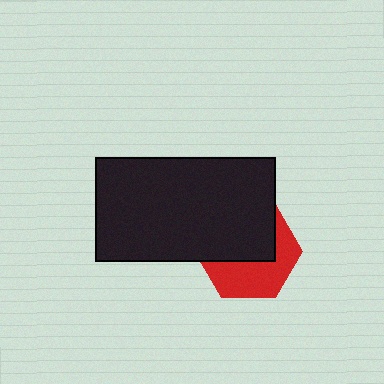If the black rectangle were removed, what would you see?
You would see the complete red hexagon.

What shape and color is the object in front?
The object in front is a black rectangle.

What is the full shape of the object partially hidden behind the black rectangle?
The partially hidden object is a red hexagon.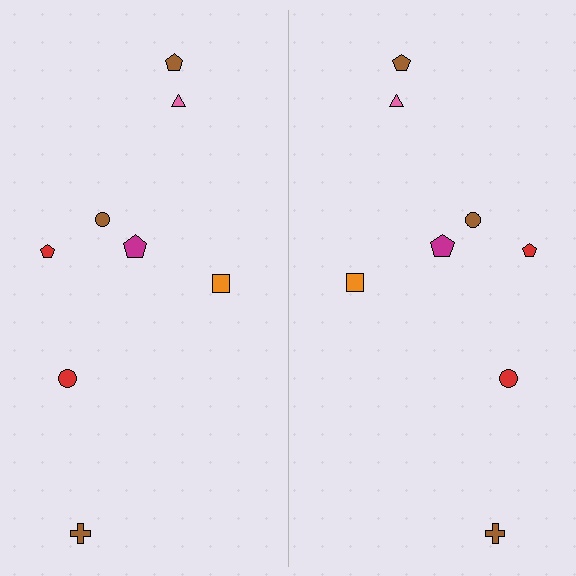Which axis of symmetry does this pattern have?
The pattern has a vertical axis of symmetry running through the center of the image.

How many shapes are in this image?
There are 16 shapes in this image.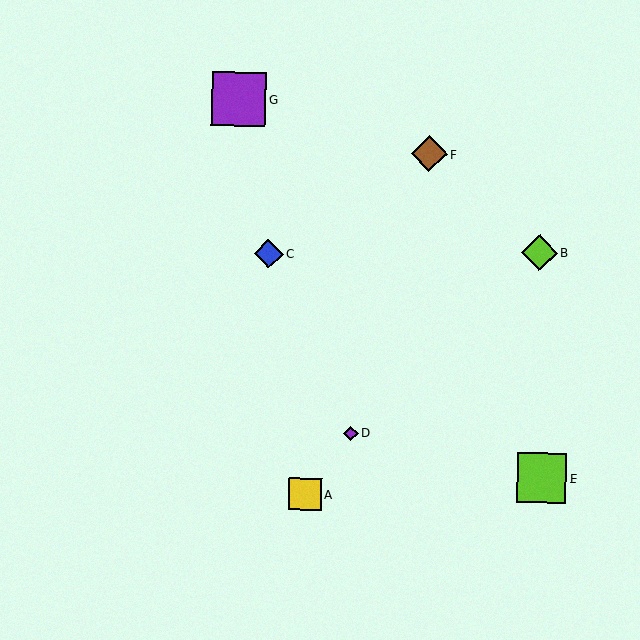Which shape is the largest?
The purple square (labeled G) is the largest.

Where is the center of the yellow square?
The center of the yellow square is at (305, 494).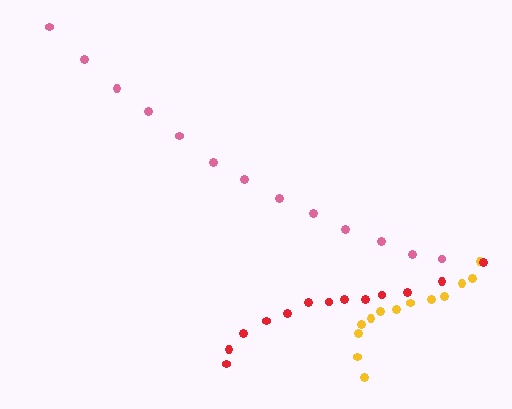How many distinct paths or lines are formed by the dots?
There are 3 distinct paths.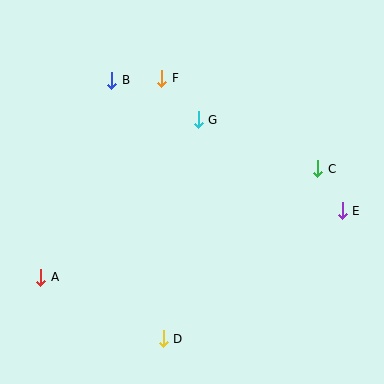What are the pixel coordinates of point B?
Point B is at (112, 80).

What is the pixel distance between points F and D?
The distance between F and D is 260 pixels.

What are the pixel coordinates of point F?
Point F is at (162, 78).